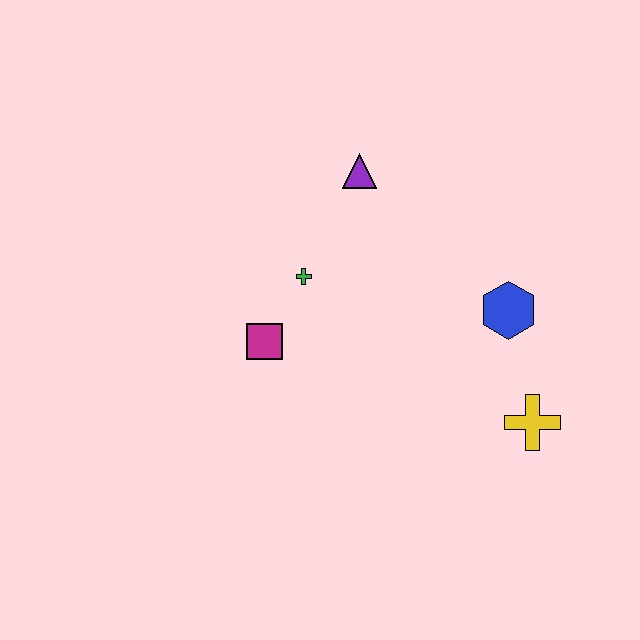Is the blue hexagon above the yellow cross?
Yes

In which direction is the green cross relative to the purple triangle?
The green cross is below the purple triangle.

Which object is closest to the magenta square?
The green cross is closest to the magenta square.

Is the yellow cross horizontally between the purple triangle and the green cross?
No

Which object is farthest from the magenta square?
The yellow cross is farthest from the magenta square.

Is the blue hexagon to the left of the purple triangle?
No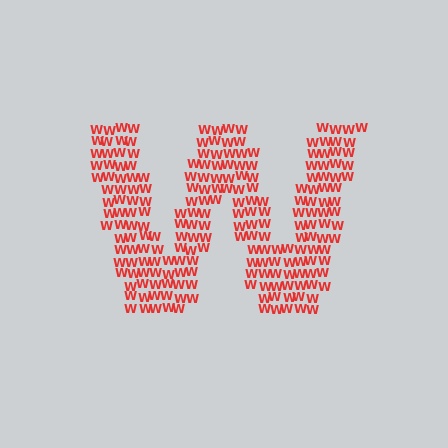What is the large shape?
The large shape is the letter W.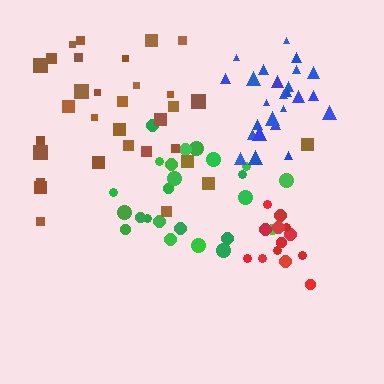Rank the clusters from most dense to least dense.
red, blue, green, brown.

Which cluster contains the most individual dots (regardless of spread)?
Brown (32).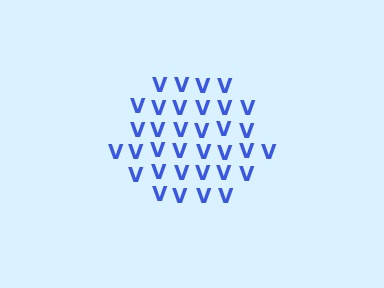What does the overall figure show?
The overall figure shows a hexagon.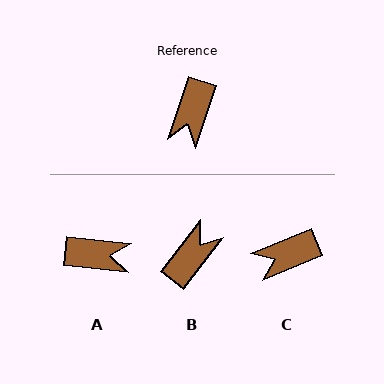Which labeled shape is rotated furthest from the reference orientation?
B, about 160 degrees away.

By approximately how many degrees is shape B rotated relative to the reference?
Approximately 160 degrees counter-clockwise.